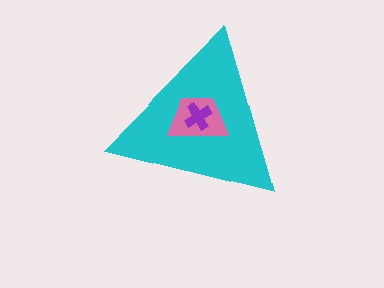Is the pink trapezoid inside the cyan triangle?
Yes.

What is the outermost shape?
The cyan triangle.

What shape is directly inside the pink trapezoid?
The purple cross.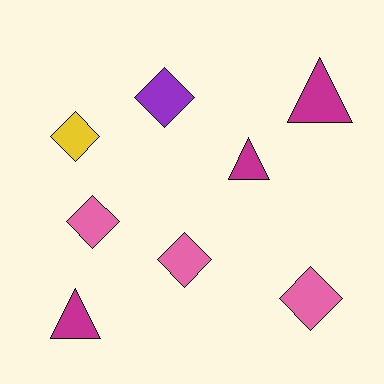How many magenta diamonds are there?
There are no magenta diamonds.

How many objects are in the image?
There are 8 objects.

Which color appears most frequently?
Pink, with 3 objects.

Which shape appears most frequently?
Diamond, with 5 objects.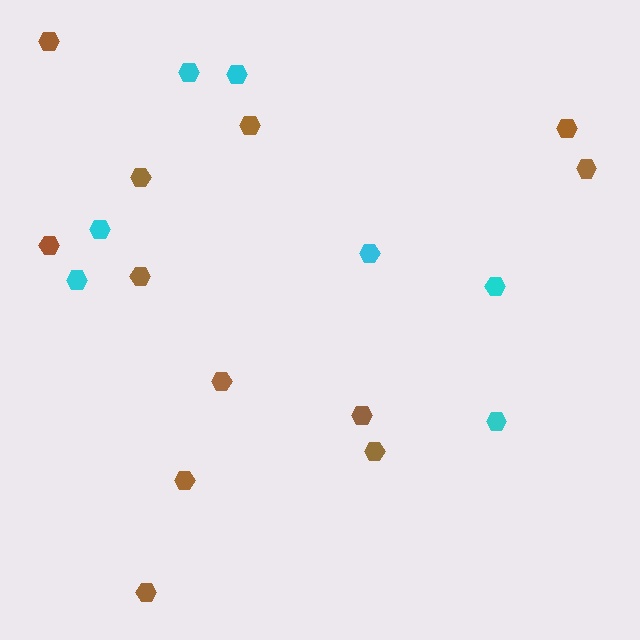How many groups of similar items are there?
There are 2 groups: one group of brown hexagons (12) and one group of cyan hexagons (7).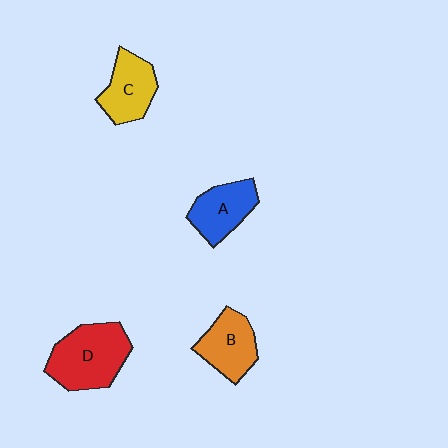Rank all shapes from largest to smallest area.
From largest to smallest: D (red), B (orange), C (yellow), A (blue).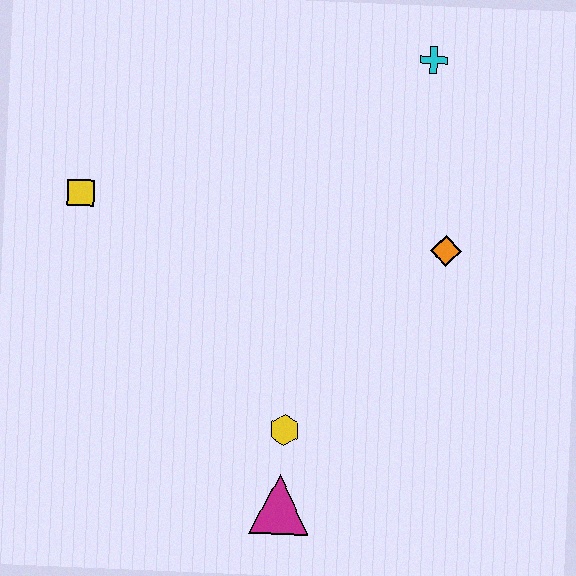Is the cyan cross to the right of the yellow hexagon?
Yes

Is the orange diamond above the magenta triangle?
Yes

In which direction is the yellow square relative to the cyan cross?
The yellow square is to the left of the cyan cross.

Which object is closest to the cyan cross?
The orange diamond is closest to the cyan cross.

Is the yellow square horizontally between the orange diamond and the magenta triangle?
No